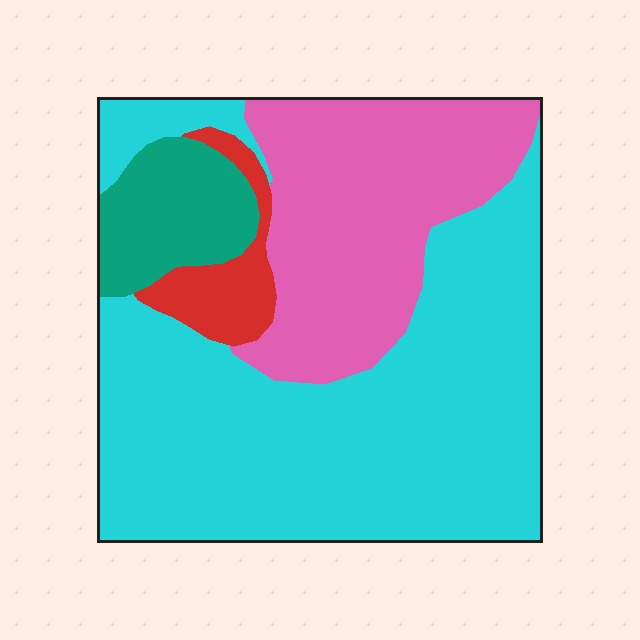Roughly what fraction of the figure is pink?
Pink covers about 30% of the figure.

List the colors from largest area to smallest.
From largest to smallest: cyan, pink, teal, red.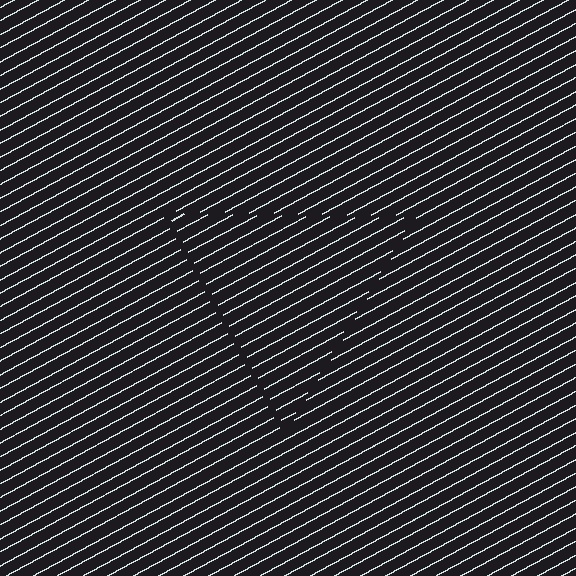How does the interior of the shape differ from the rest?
The interior of the shape contains the same grating, shifted by half a period — the contour is defined by the phase discontinuity where line-ends from the inner and outer gratings abut.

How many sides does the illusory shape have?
3 sides — the line-ends trace a triangle.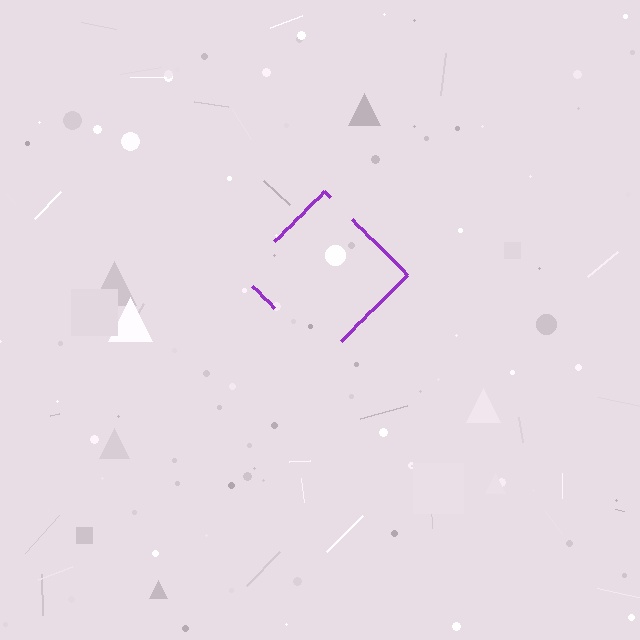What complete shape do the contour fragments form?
The contour fragments form a diamond.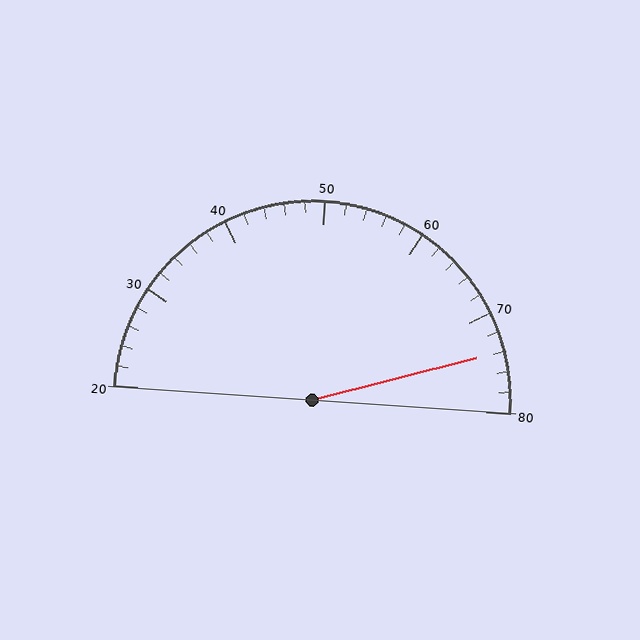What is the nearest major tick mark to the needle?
The nearest major tick mark is 70.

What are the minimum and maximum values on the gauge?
The gauge ranges from 20 to 80.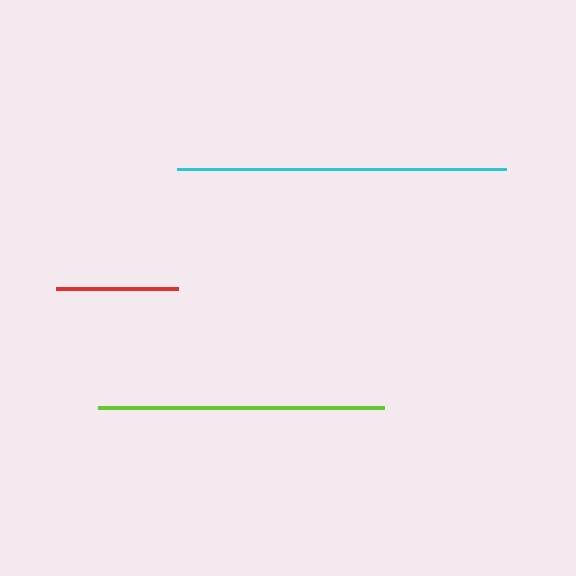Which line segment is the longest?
The cyan line is the longest at approximately 329 pixels.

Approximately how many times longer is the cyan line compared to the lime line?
The cyan line is approximately 1.2 times the length of the lime line.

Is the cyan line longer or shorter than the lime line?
The cyan line is longer than the lime line.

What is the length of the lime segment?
The lime segment is approximately 286 pixels long.